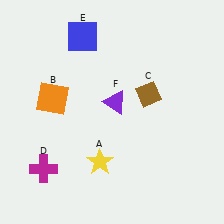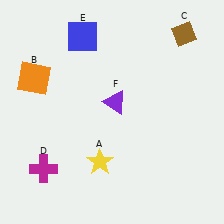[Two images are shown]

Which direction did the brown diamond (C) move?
The brown diamond (C) moved up.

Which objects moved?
The objects that moved are: the orange square (B), the brown diamond (C).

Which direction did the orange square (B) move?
The orange square (B) moved up.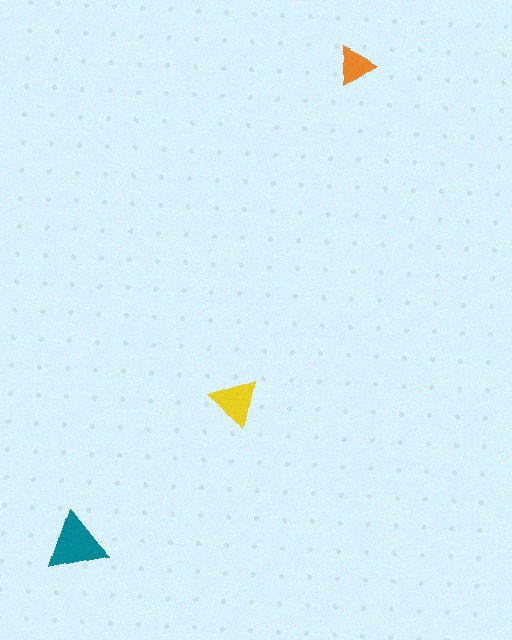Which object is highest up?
The orange triangle is topmost.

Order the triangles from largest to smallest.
the teal one, the yellow one, the orange one.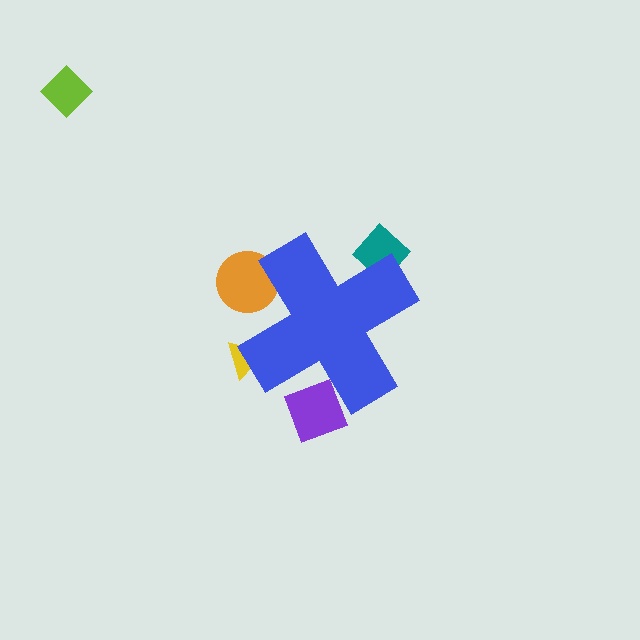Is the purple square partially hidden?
Yes, the purple square is partially hidden behind the blue cross.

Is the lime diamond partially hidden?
No, the lime diamond is fully visible.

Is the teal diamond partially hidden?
Yes, the teal diamond is partially hidden behind the blue cross.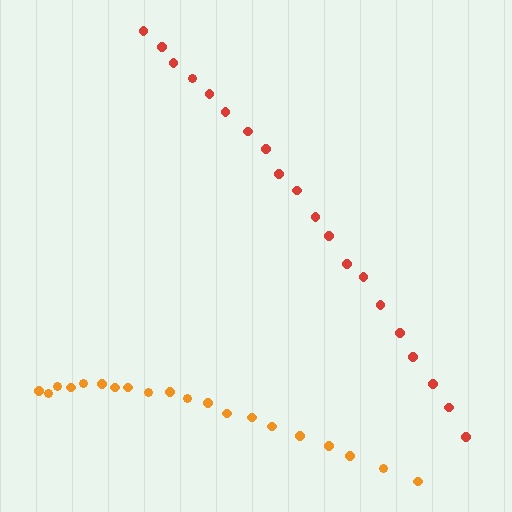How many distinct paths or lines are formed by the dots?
There are 2 distinct paths.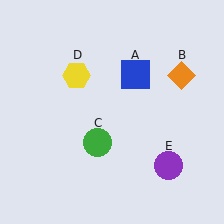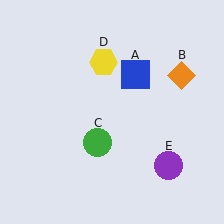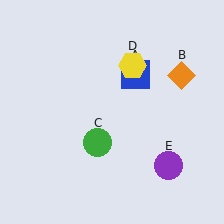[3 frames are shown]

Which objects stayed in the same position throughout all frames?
Blue square (object A) and orange diamond (object B) and green circle (object C) and purple circle (object E) remained stationary.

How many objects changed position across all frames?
1 object changed position: yellow hexagon (object D).